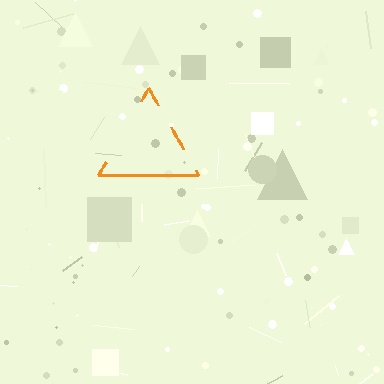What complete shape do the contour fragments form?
The contour fragments form a triangle.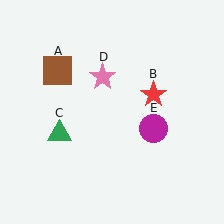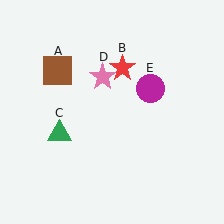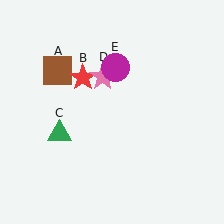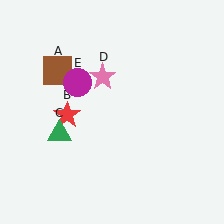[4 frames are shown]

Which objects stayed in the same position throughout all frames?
Brown square (object A) and green triangle (object C) and pink star (object D) remained stationary.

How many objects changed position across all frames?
2 objects changed position: red star (object B), magenta circle (object E).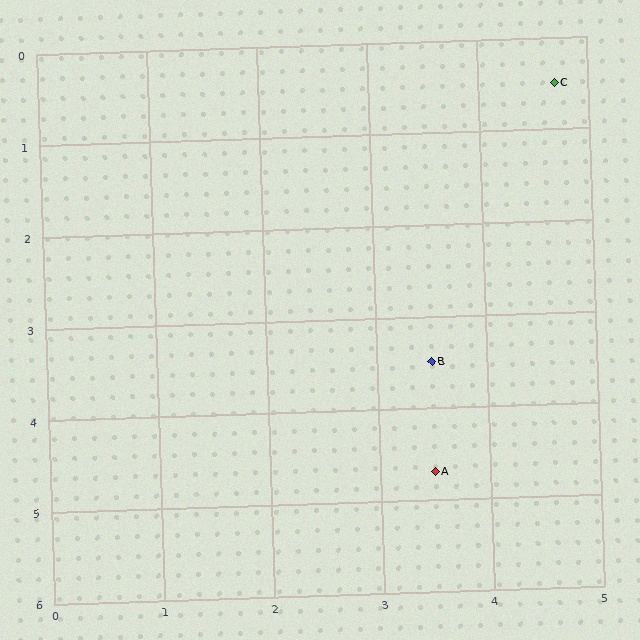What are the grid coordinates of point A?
Point A is at approximately (3.5, 4.7).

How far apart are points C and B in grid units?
Points C and B are about 3.2 grid units apart.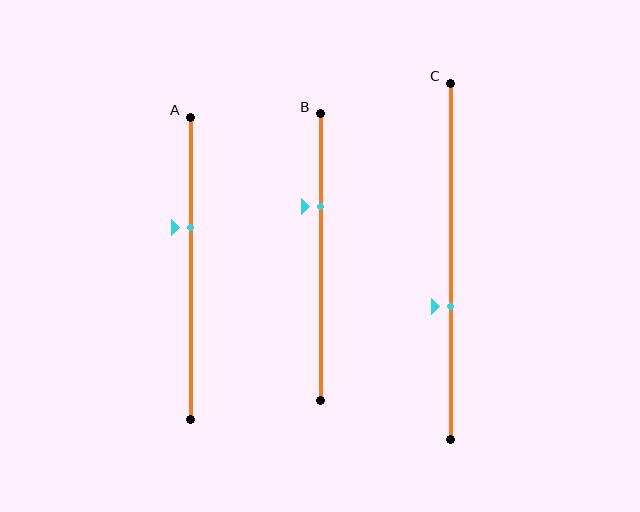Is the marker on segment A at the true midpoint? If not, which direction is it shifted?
No, the marker on segment A is shifted upward by about 13% of the segment length.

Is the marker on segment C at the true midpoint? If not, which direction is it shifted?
No, the marker on segment C is shifted downward by about 13% of the segment length.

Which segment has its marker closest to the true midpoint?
Segment C has its marker closest to the true midpoint.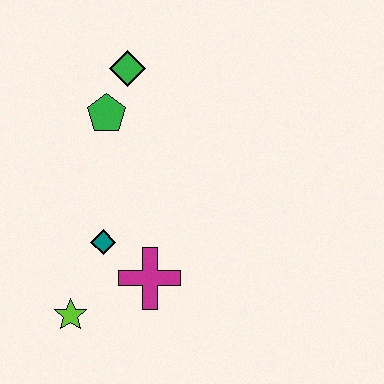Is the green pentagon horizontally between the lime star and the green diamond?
Yes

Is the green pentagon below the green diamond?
Yes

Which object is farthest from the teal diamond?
The green diamond is farthest from the teal diamond.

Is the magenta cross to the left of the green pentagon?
No